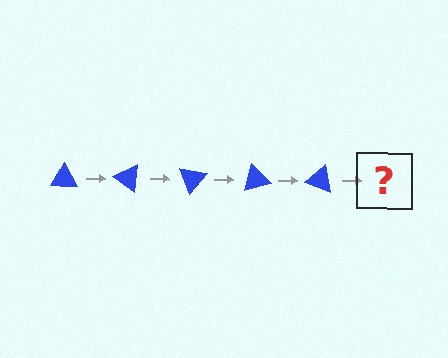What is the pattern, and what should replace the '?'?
The pattern is that the triangle rotates 35 degrees each step. The '?' should be a blue triangle rotated 175 degrees.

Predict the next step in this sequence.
The next step is a blue triangle rotated 175 degrees.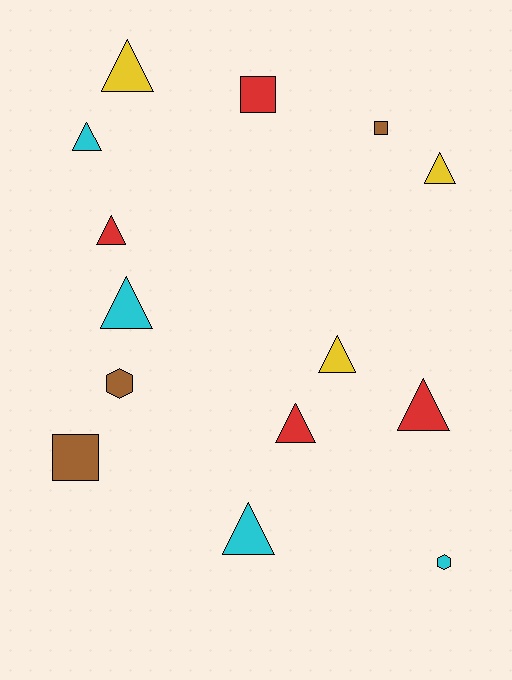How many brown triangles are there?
There are no brown triangles.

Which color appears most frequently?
Cyan, with 4 objects.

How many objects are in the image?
There are 14 objects.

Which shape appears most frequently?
Triangle, with 9 objects.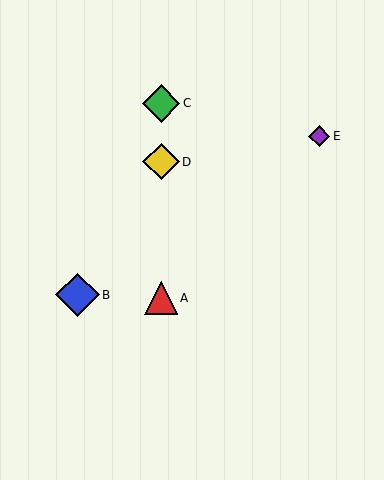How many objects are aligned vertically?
3 objects (A, C, D) are aligned vertically.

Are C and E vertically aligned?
No, C is at x≈161 and E is at x≈319.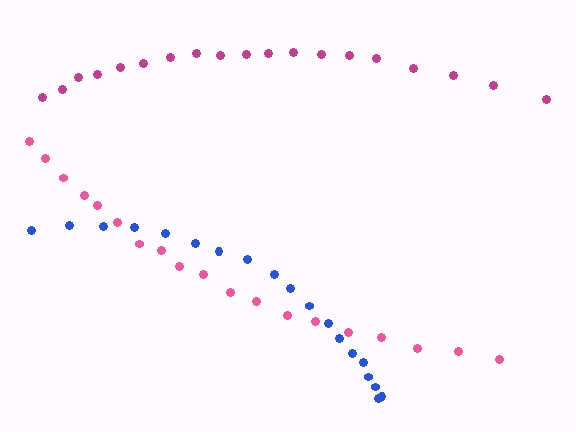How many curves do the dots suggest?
There are 3 distinct paths.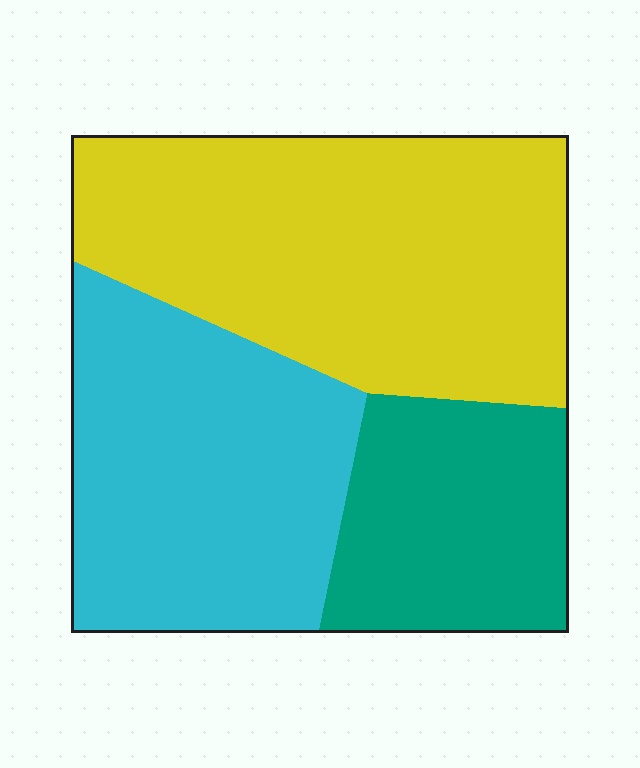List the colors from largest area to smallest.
From largest to smallest: yellow, cyan, teal.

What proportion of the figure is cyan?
Cyan covers roughly 35% of the figure.